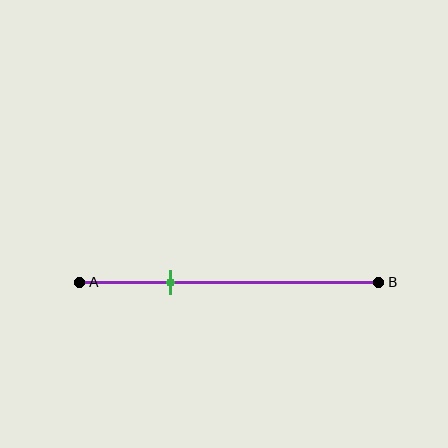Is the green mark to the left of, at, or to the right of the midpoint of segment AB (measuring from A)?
The green mark is to the left of the midpoint of segment AB.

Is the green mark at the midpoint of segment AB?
No, the mark is at about 30% from A, not at the 50% midpoint.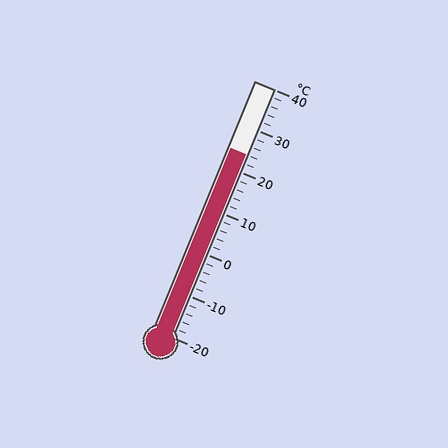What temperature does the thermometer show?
The thermometer shows approximately 24°C.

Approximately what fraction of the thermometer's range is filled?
The thermometer is filled to approximately 75% of its range.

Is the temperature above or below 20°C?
The temperature is above 20°C.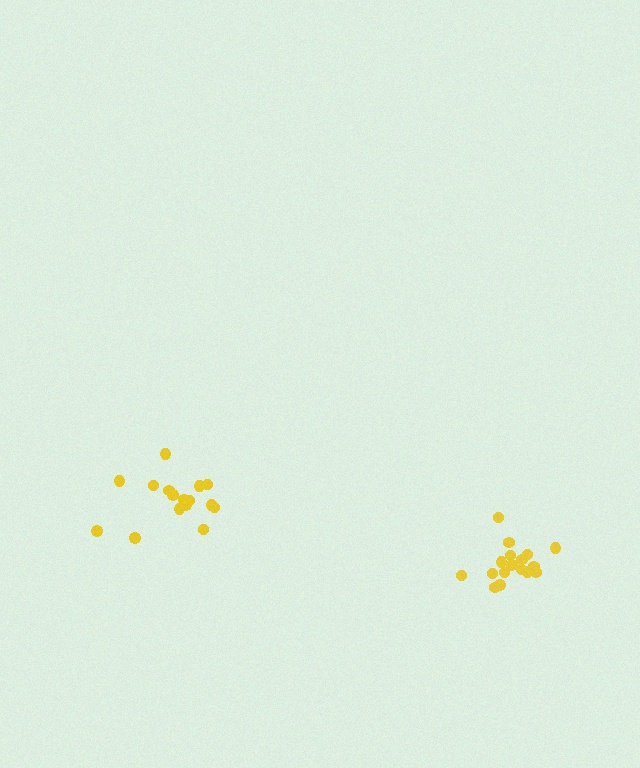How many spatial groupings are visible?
There are 2 spatial groupings.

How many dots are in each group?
Group 1: 17 dots, Group 2: 16 dots (33 total).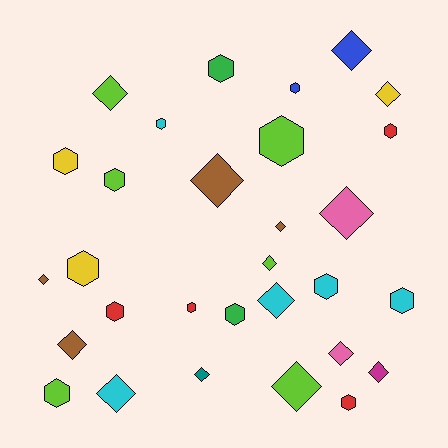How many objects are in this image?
There are 30 objects.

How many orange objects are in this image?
There are no orange objects.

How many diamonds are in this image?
There are 15 diamonds.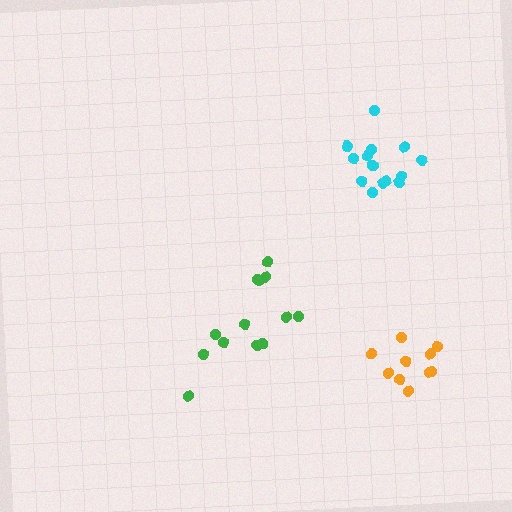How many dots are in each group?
Group 1: 13 dots, Group 2: 15 dots, Group 3: 10 dots (38 total).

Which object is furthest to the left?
The green cluster is leftmost.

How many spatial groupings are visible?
There are 3 spatial groupings.